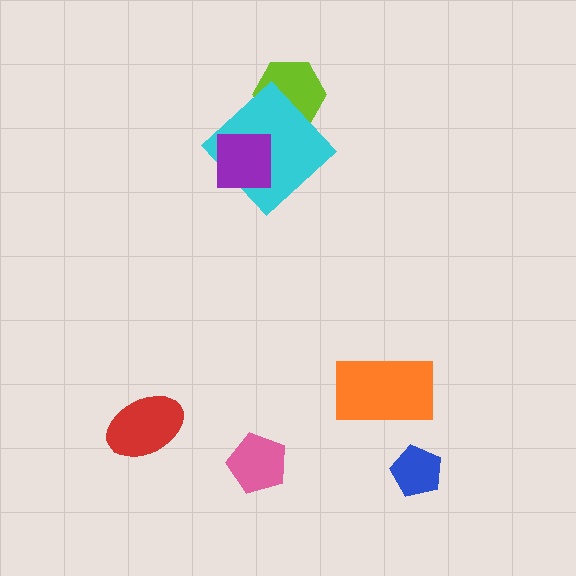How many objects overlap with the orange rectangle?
0 objects overlap with the orange rectangle.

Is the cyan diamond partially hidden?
Yes, it is partially covered by another shape.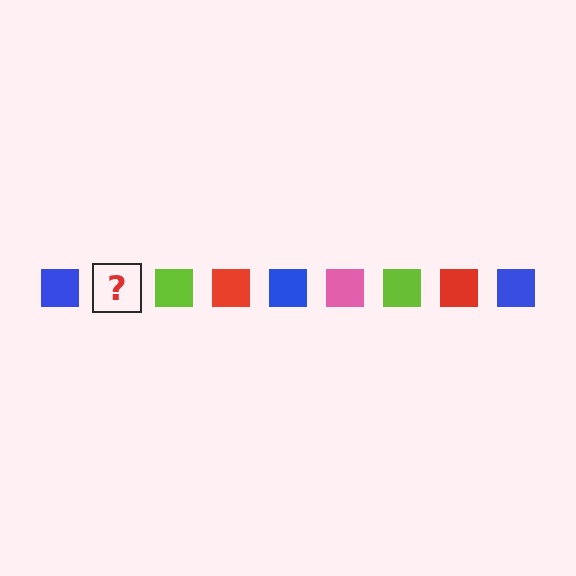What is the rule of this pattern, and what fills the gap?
The rule is that the pattern cycles through blue, pink, lime, red squares. The gap should be filled with a pink square.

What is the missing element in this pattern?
The missing element is a pink square.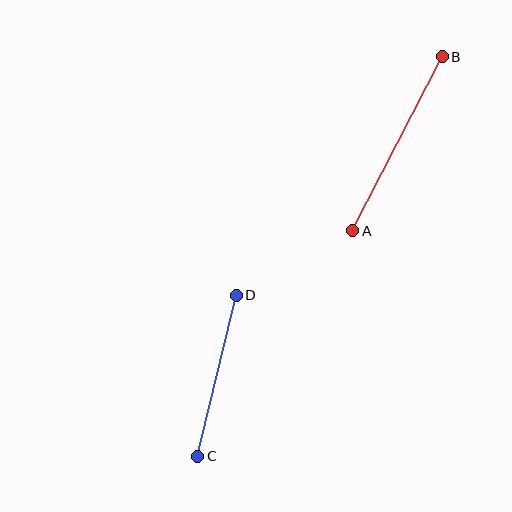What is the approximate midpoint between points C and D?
The midpoint is at approximately (217, 376) pixels.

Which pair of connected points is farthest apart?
Points A and B are farthest apart.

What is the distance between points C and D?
The distance is approximately 165 pixels.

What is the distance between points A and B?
The distance is approximately 196 pixels.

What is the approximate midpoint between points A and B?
The midpoint is at approximately (398, 144) pixels.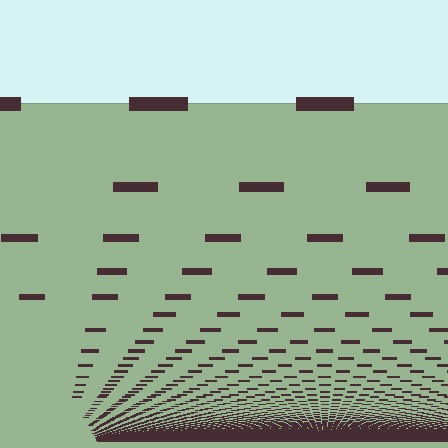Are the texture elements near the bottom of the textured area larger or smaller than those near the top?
Smaller. The gradient is inverted — elements near the bottom are smaller and denser.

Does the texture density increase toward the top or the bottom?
Density increases toward the bottom.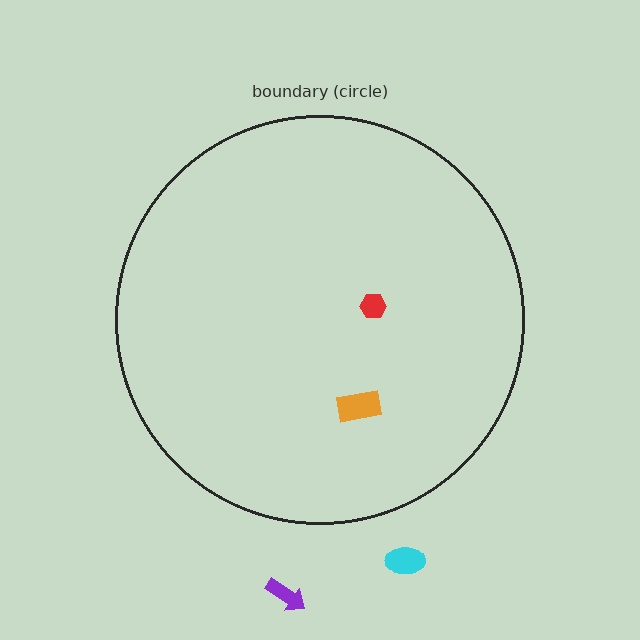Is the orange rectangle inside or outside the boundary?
Inside.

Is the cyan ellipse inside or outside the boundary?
Outside.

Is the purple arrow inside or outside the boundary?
Outside.